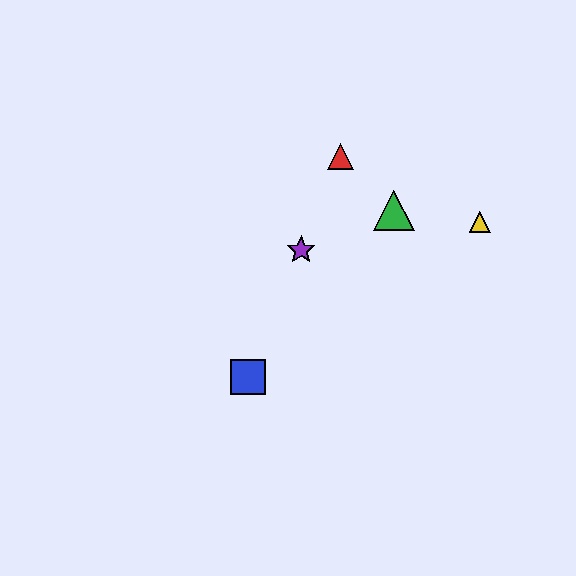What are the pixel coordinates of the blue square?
The blue square is at (248, 377).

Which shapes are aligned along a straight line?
The red triangle, the blue square, the purple star are aligned along a straight line.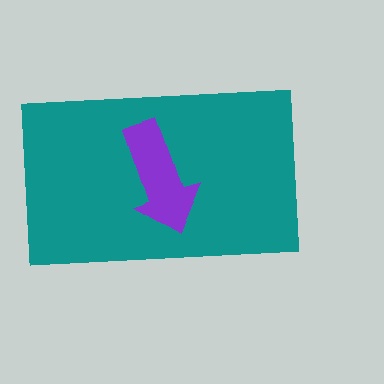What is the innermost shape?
The purple arrow.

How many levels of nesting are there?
2.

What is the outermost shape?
The teal rectangle.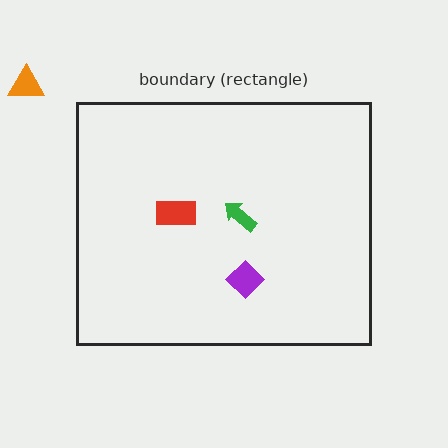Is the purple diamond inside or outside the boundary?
Inside.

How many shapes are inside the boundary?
3 inside, 1 outside.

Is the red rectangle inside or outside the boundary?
Inside.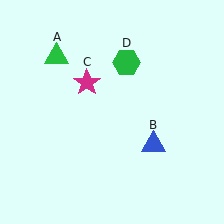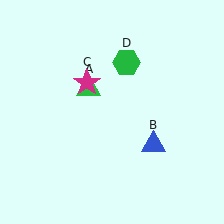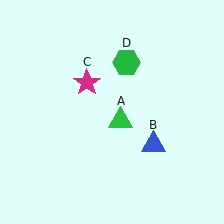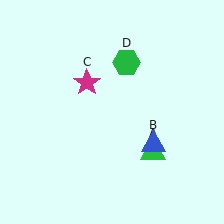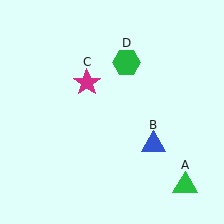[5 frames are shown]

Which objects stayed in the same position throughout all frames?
Blue triangle (object B) and magenta star (object C) and green hexagon (object D) remained stationary.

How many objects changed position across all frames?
1 object changed position: green triangle (object A).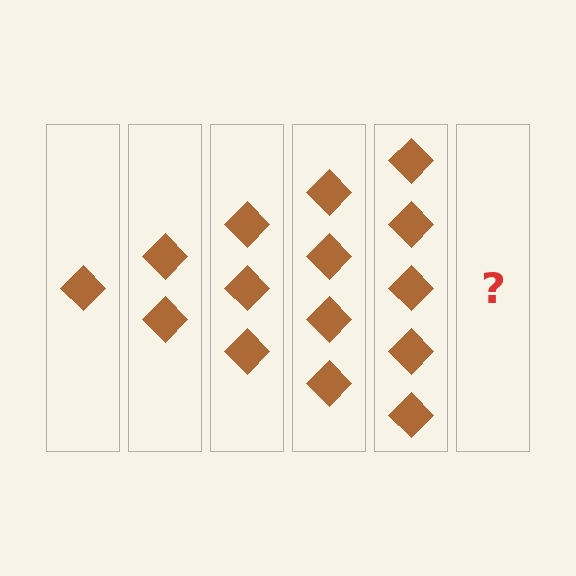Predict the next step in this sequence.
The next step is 6 diamonds.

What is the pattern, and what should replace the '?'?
The pattern is that each step adds one more diamond. The '?' should be 6 diamonds.